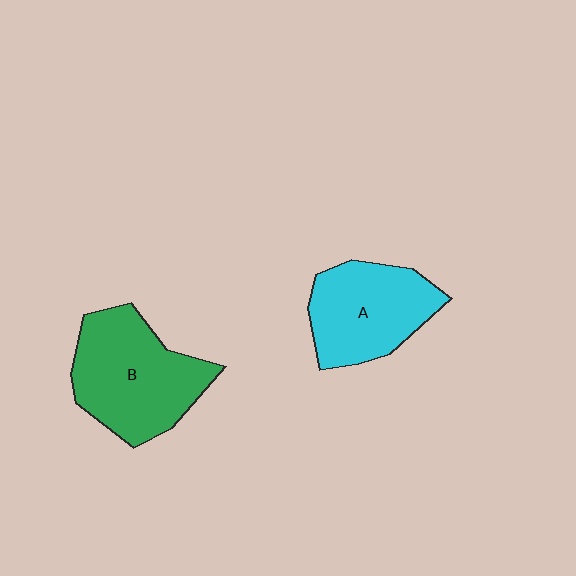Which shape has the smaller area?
Shape A (cyan).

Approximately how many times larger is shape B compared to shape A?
Approximately 1.2 times.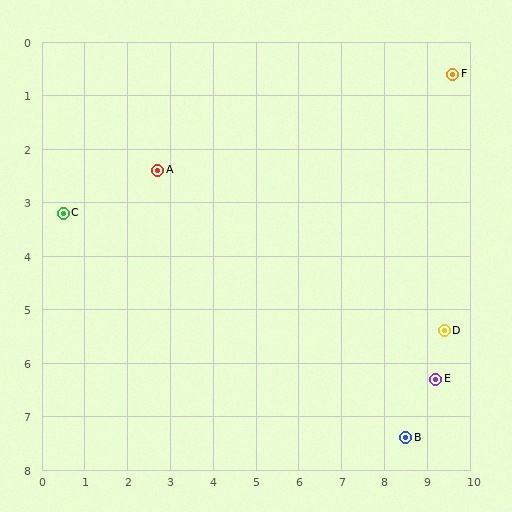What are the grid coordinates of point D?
Point D is at approximately (9.4, 5.4).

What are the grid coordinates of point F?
Point F is at approximately (9.6, 0.6).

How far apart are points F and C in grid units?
Points F and C are about 9.5 grid units apart.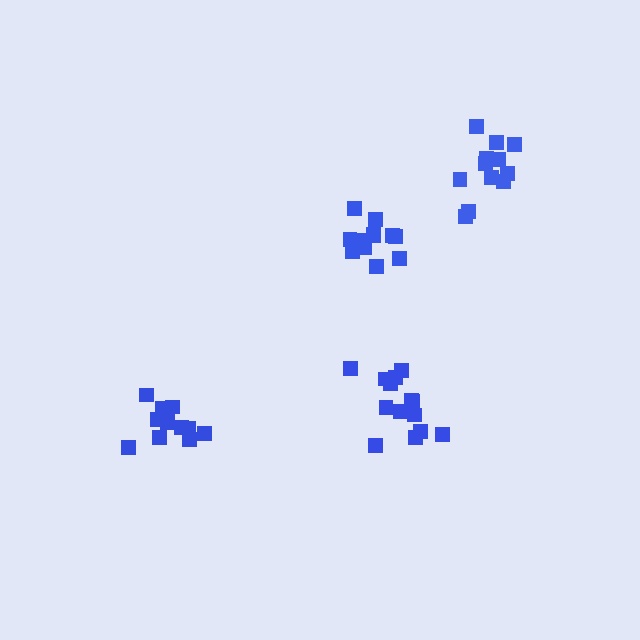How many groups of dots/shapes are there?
There are 4 groups.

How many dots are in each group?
Group 1: 13 dots, Group 2: 14 dots, Group 3: 12 dots, Group 4: 12 dots (51 total).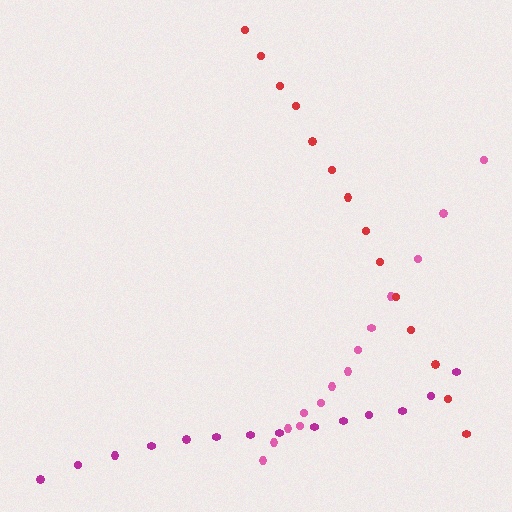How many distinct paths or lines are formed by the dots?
There are 3 distinct paths.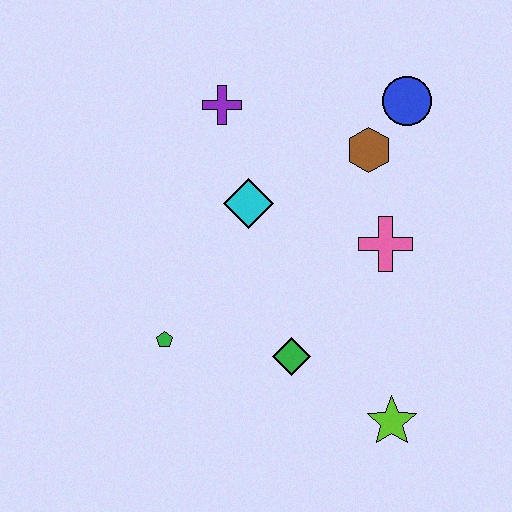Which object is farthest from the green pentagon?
The blue circle is farthest from the green pentagon.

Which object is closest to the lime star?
The green diamond is closest to the lime star.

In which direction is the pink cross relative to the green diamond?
The pink cross is above the green diamond.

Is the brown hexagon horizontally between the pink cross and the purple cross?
Yes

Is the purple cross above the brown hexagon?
Yes